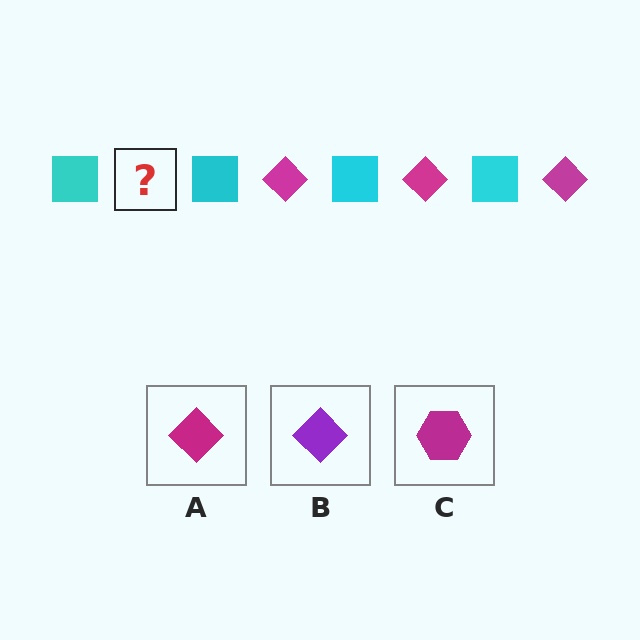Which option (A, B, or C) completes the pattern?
A.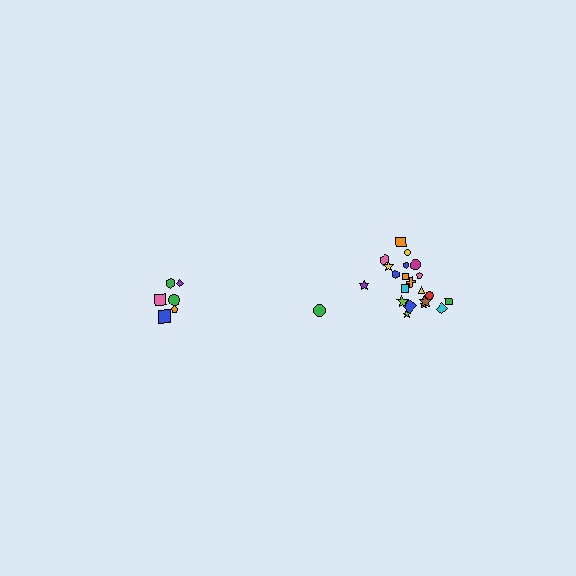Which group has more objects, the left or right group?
The right group.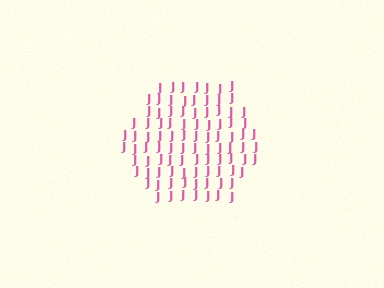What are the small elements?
The small elements are letter J's.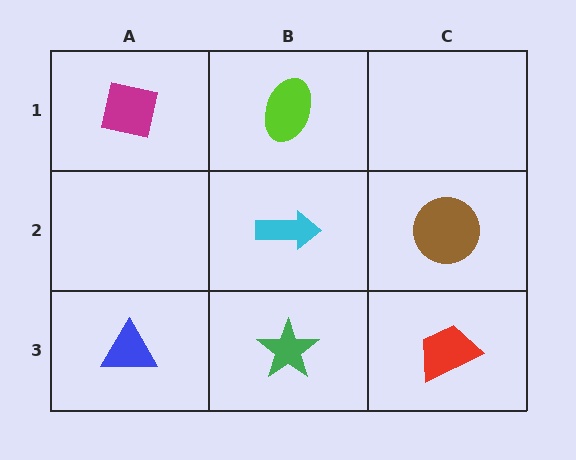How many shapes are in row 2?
2 shapes.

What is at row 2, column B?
A cyan arrow.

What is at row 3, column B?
A green star.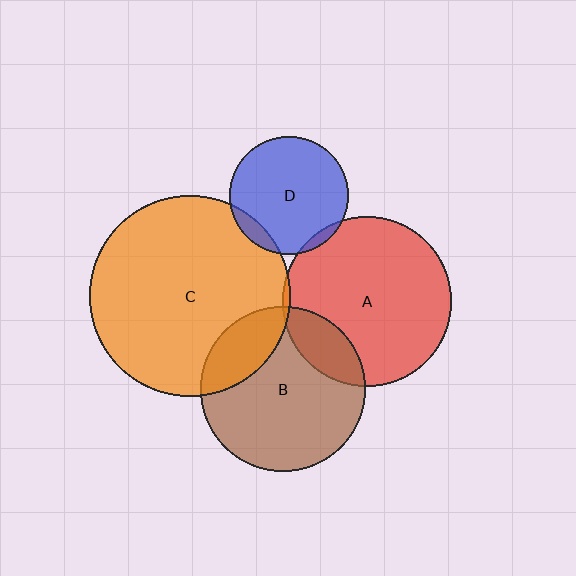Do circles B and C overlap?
Yes.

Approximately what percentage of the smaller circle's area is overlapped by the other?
Approximately 20%.